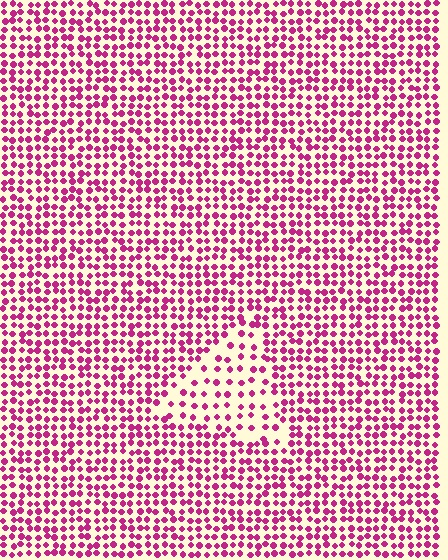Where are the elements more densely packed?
The elements are more densely packed outside the triangle boundary.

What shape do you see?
I see a triangle.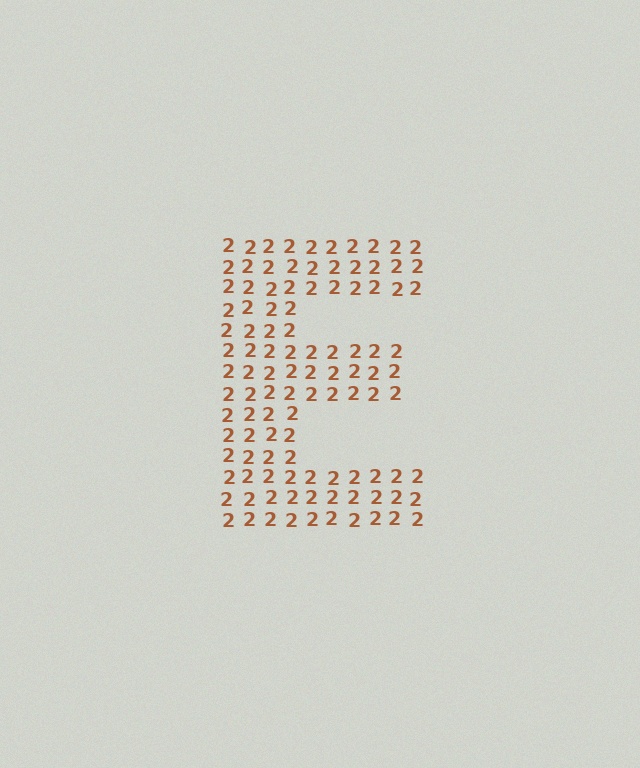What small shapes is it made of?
It is made of small digit 2's.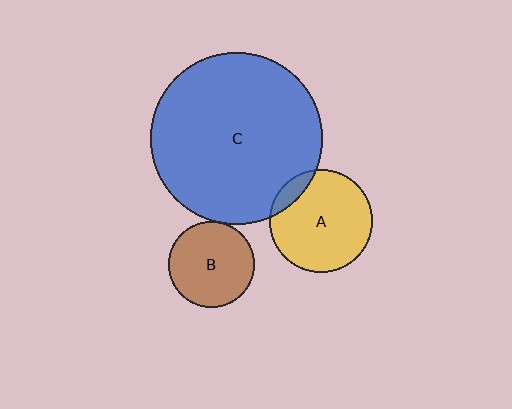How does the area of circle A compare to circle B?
Approximately 1.4 times.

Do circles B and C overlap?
Yes.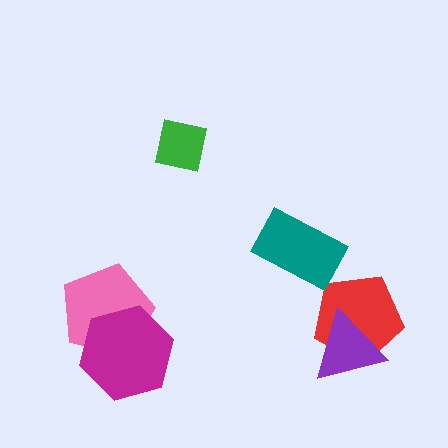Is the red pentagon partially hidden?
Yes, it is partially covered by another shape.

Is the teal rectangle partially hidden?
No, no other shape covers it.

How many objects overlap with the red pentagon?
1 object overlaps with the red pentagon.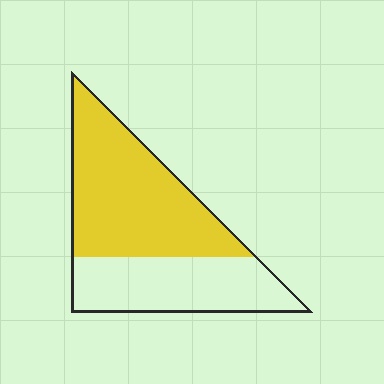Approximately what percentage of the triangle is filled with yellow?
Approximately 60%.